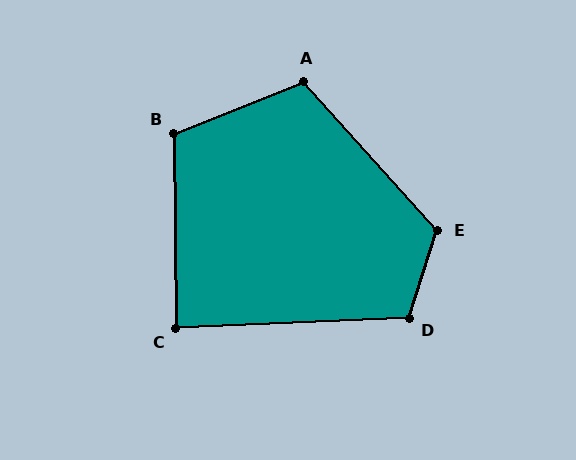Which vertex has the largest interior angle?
E, at approximately 120 degrees.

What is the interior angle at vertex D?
Approximately 111 degrees (obtuse).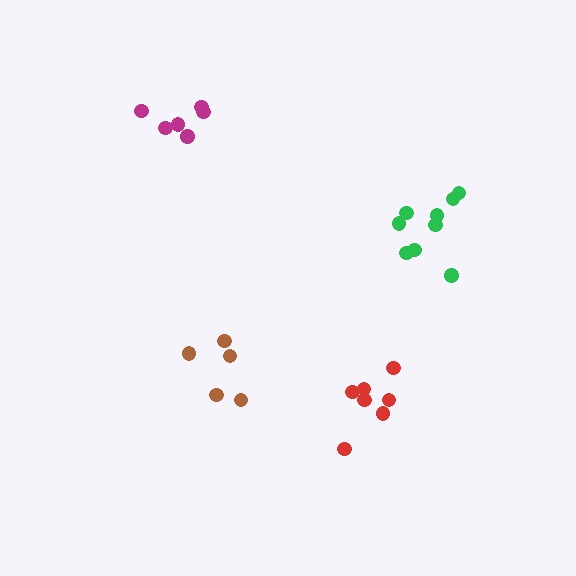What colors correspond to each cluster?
The clusters are colored: red, brown, green, magenta.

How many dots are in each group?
Group 1: 7 dots, Group 2: 5 dots, Group 3: 9 dots, Group 4: 6 dots (27 total).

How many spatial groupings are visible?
There are 4 spatial groupings.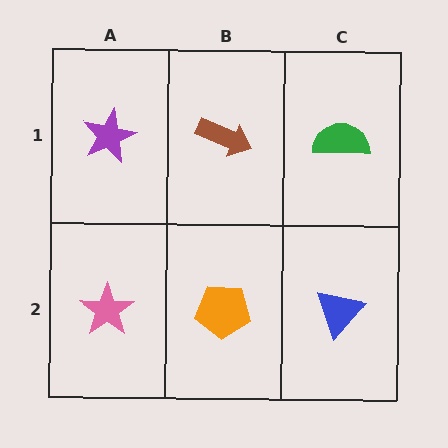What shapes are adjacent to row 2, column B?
A brown arrow (row 1, column B), a pink star (row 2, column A), a blue triangle (row 2, column C).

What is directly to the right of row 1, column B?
A green semicircle.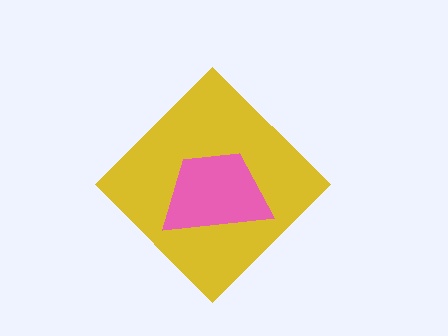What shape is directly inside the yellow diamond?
The pink trapezoid.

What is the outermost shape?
The yellow diamond.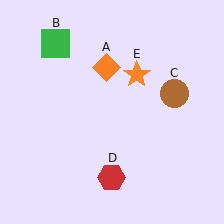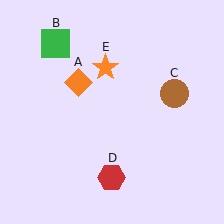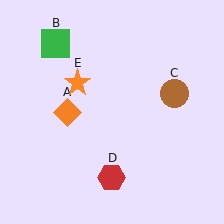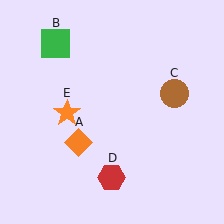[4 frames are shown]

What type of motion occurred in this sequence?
The orange diamond (object A), orange star (object E) rotated counterclockwise around the center of the scene.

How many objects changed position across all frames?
2 objects changed position: orange diamond (object A), orange star (object E).